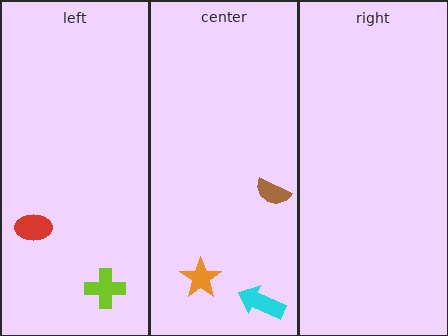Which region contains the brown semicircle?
The center region.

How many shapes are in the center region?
3.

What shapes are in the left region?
The red ellipse, the lime cross.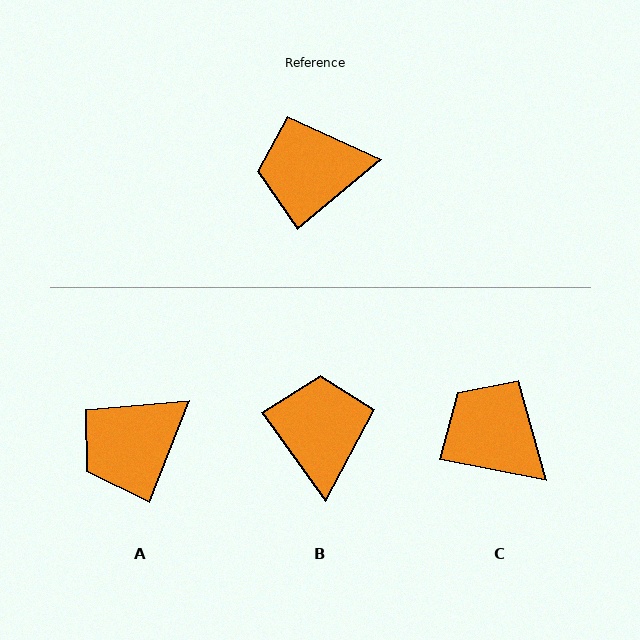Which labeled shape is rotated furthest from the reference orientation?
B, about 93 degrees away.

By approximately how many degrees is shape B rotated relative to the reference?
Approximately 93 degrees clockwise.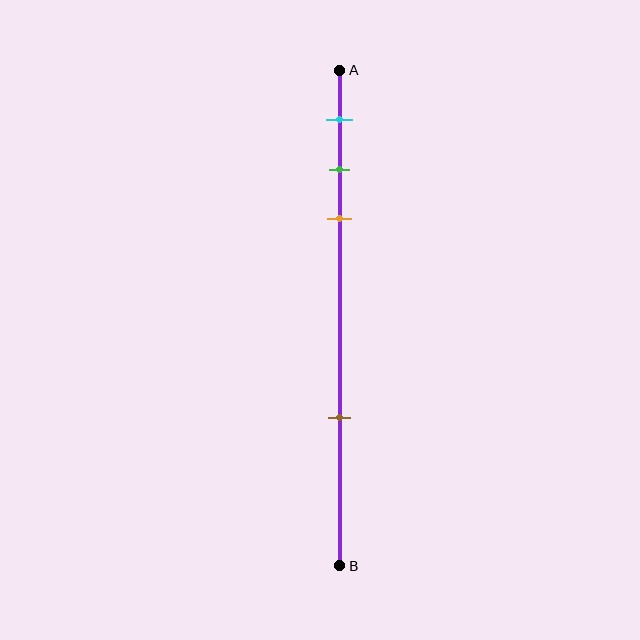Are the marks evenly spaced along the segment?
No, the marks are not evenly spaced.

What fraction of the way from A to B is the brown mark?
The brown mark is approximately 70% (0.7) of the way from A to B.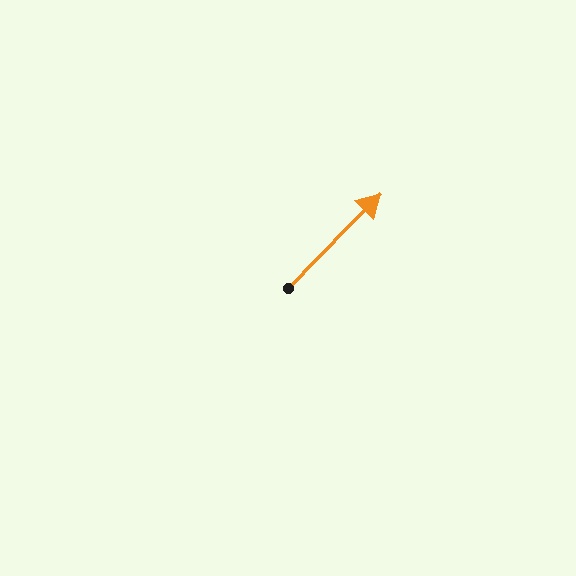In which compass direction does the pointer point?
Northeast.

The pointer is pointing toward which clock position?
Roughly 1 o'clock.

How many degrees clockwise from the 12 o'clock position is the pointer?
Approximately 44 degrees.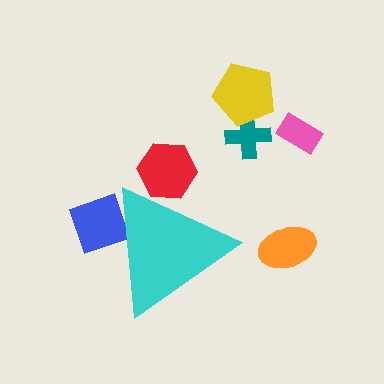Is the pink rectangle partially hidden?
No, the pink rectangle is fully visible.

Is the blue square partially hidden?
Yes, the blue square is partially hidden behind the cyan triangle.